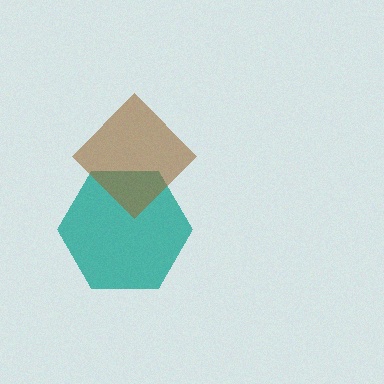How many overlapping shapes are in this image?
There are 2 overlapping shapes in the image.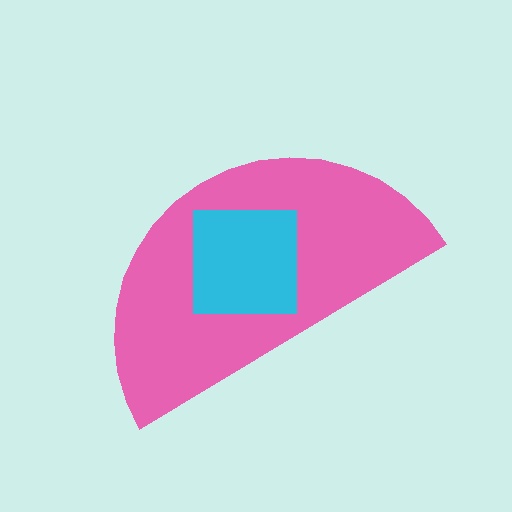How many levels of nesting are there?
2.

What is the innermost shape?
The cyan square.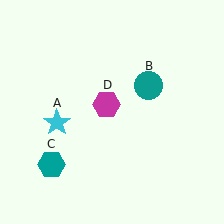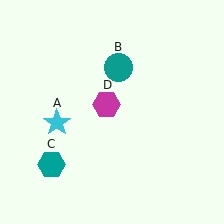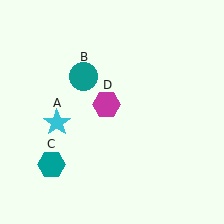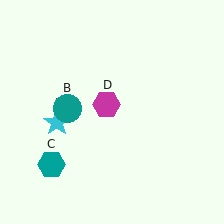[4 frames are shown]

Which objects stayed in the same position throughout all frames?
Cyan star (object A) and teal hexagon (object C) and magenta hexagon (object D) remained stationary.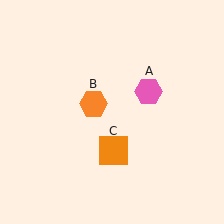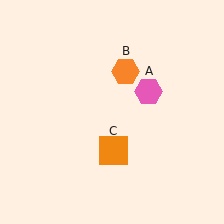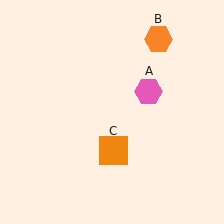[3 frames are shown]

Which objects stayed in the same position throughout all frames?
Pink hexagon (object A) and orange square (object C) remained stationary.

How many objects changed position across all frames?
1 object changed position: orange hexagon (object B).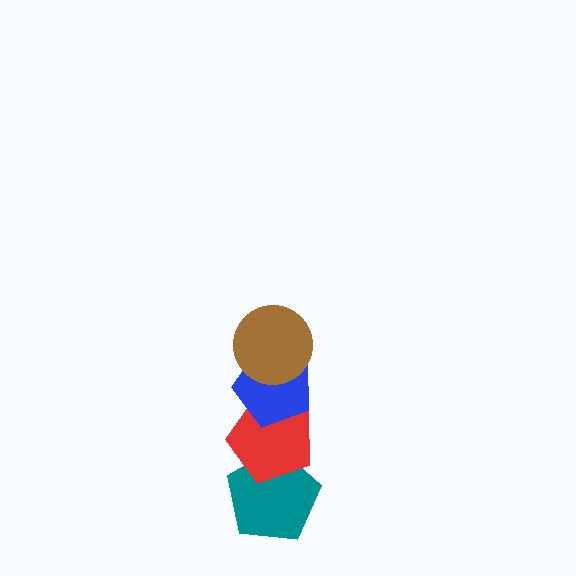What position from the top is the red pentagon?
The red pentagon is 3rd from the top.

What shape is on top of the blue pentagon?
The brown circle is on top of the blue pentagon.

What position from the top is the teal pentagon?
The teal pentagon is 4th from the top.